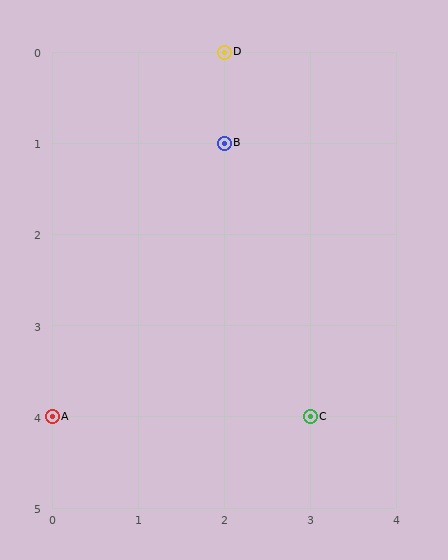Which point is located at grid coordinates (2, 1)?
Point B is at (2, 1).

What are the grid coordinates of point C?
Point C is at grid coordinates (3, 4).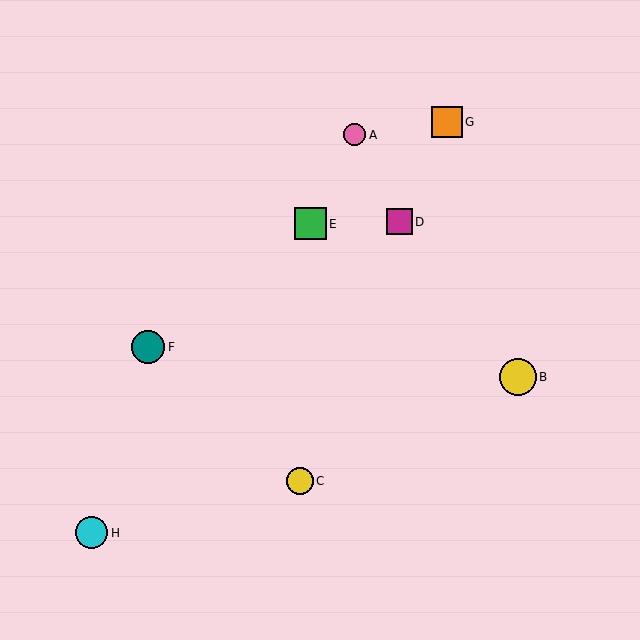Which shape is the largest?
The yellow circle (labeled B) is the largest.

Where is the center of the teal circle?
The center of the teal circle is at (148, 347).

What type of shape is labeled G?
Shape G is an orange square.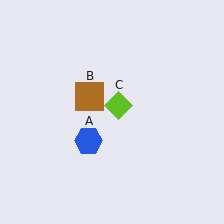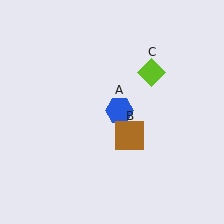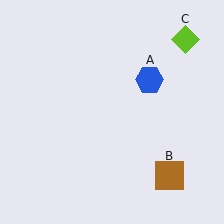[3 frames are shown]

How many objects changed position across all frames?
3 objects changed position: blue hexagon (object A), brown square (object B), lime diamond (object C).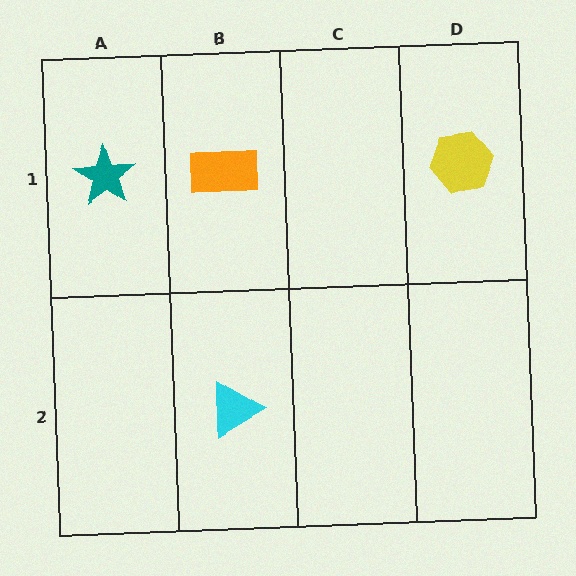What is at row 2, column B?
A cyan triangle.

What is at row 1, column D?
A yellow hexagon.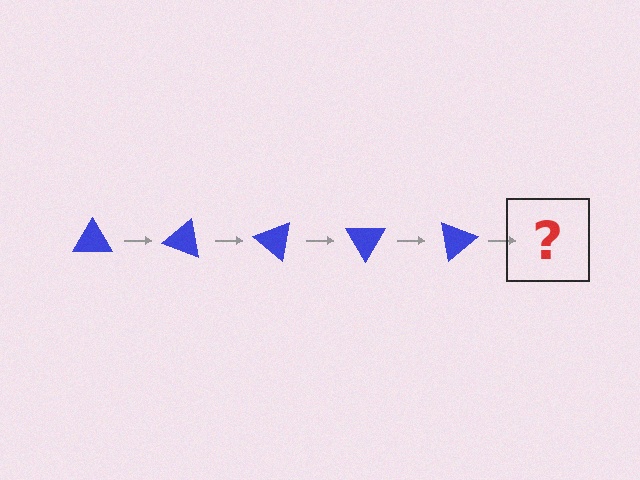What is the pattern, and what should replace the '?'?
The pattern is that the triangle rotates 20 degrees each step. The '?' should be a blue triangle rotated 100 degrees.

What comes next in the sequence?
The next element should be a blue triangle rotated 100 degrees.